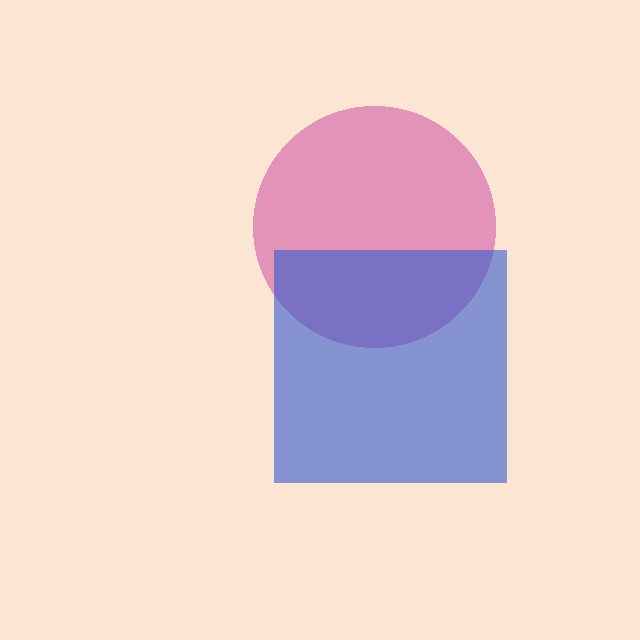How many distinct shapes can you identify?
There are 2 distinct shapes: a magenta circle, a blue square.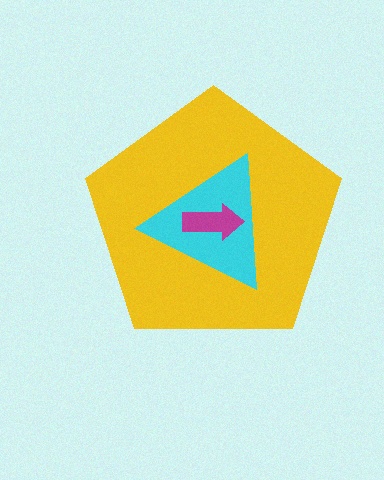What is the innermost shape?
The magenta arrow.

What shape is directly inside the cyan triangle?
The magenta arrow.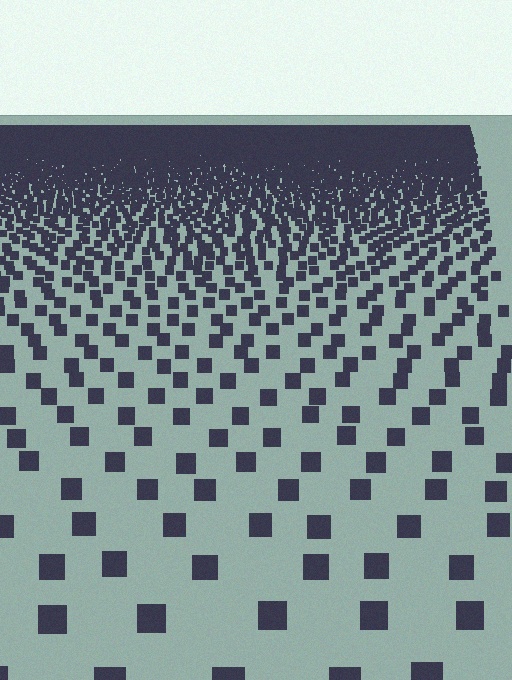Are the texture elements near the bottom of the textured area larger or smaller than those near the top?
Larger. Near the bottom, elements are closer to the viewer and appear at a bigger on-screen size.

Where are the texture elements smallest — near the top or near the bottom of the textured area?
Near the top.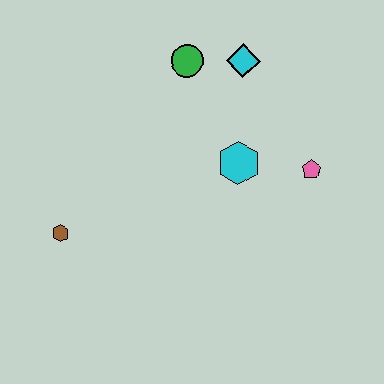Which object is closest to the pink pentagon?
The cyan hexagon is closest to the pink pentagon.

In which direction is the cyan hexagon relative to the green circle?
The cyan hexagon is below the green circle.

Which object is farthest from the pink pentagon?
The brown hexagon is farthest from the pink pentagon.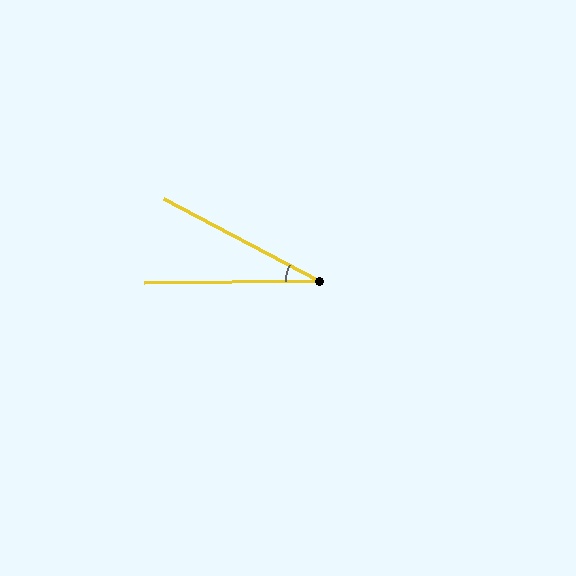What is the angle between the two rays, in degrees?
Approximately 29 degrees.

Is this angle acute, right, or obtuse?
It is acute.